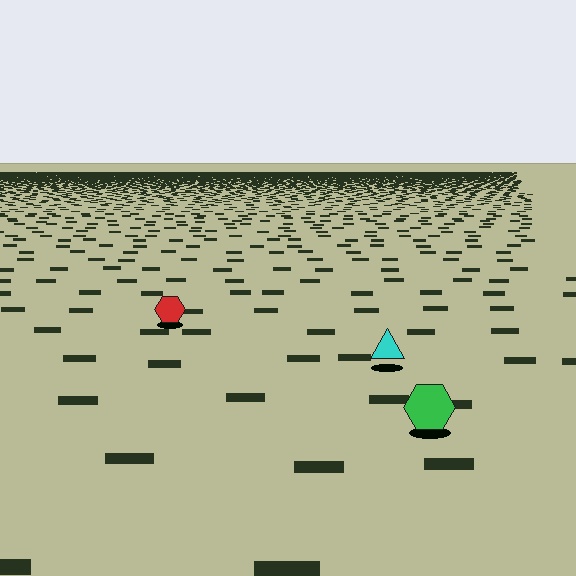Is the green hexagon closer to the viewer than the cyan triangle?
Yes. The green hexagon is closer — you can tell from the texture gradient: the ground texture is coarser near it.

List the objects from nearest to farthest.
From nearest to farthest: the green hexagon, the cyan triangle, the red hexagon.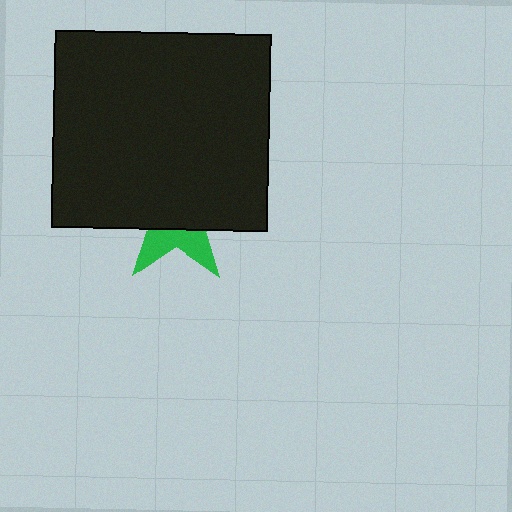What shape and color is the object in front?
The object in front is a black rectangle.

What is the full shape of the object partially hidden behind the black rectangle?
The partially hidden object is a green star.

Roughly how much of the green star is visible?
A small part of it is visible (roughly 33%).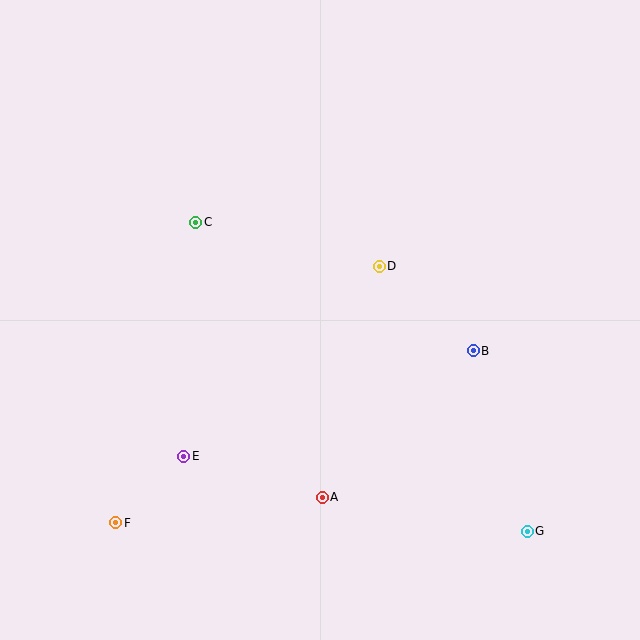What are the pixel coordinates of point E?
Point E is at (184, 456).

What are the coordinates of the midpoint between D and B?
The midpoint between D and B is at (426, 308).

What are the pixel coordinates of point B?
Point B is at (473, 351).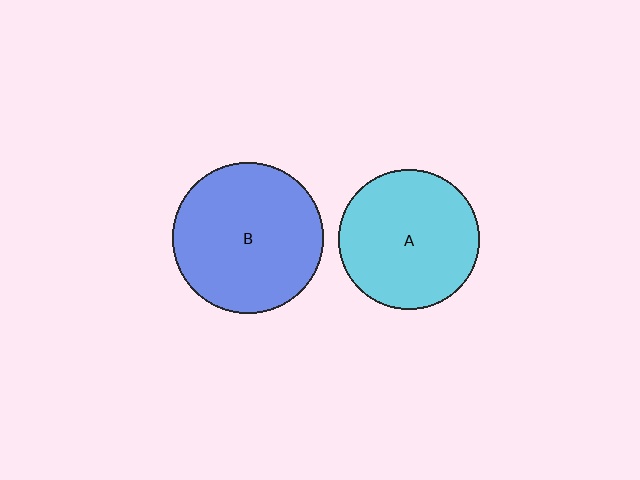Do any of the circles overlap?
No, none of the circles overlap.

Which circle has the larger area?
Circle B (blue).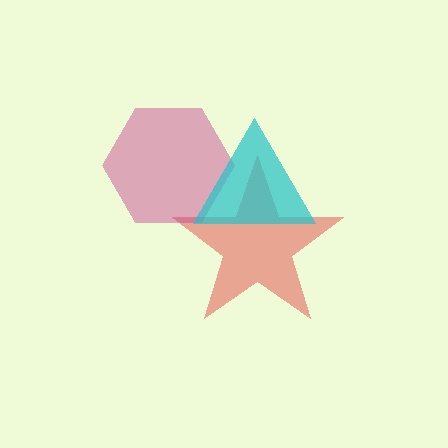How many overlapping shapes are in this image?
There are 3 overlapping shapes in the image.